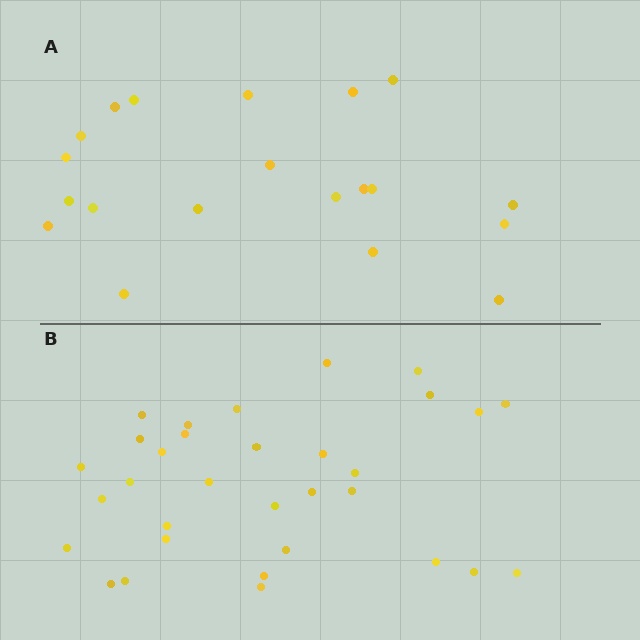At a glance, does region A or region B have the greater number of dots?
Region B (the bottom region) has more dots.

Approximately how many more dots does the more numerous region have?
Region B has roughly 12 or so more dots than region A.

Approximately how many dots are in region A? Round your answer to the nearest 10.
About 20 dots.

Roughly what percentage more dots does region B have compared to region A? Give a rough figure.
About 60% more.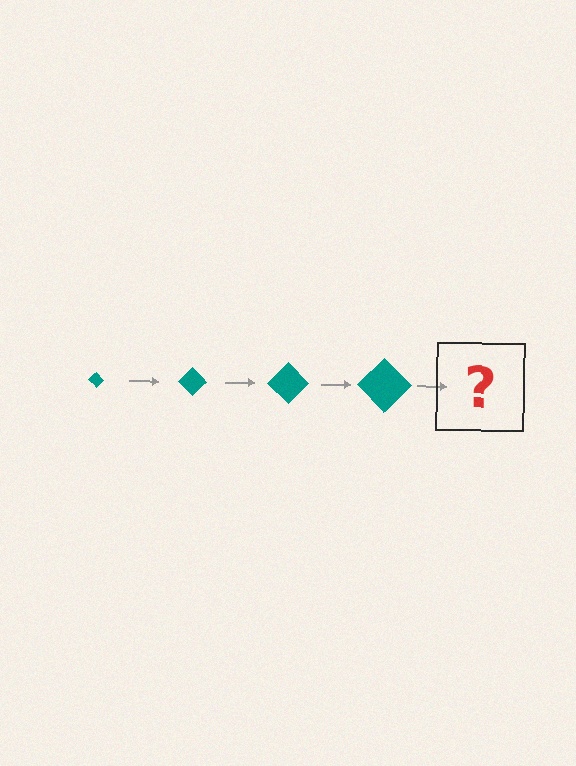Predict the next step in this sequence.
The next step is a teal diamond, larger than the previous one.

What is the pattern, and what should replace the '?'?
The pattern is that the diamond gets progressively larger each step. The '?' should be a teal diamond, larger than the previous one.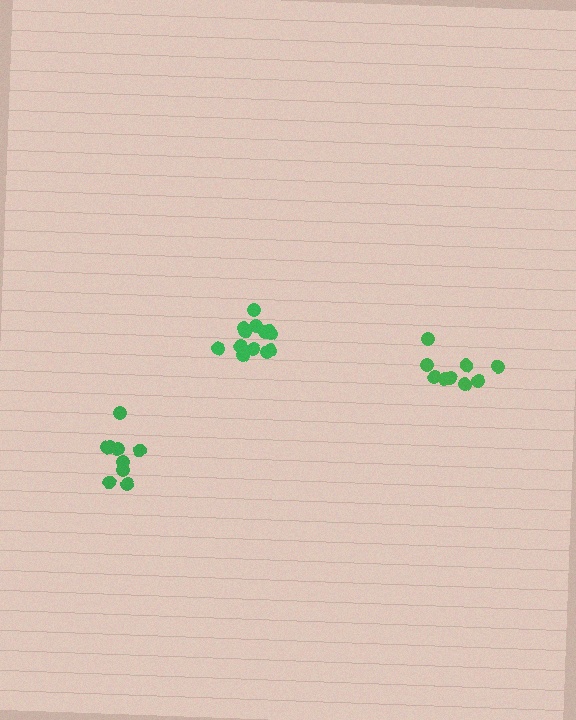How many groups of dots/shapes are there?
There are 3 groups.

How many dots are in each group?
Group 1: 9 dots, Group 2: 13 dots, Group 3: 9 dots (31 total).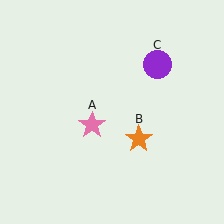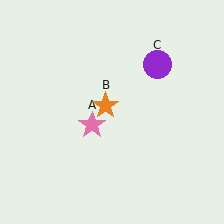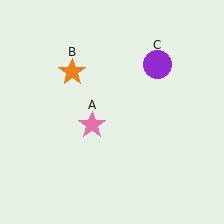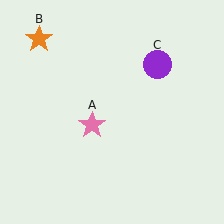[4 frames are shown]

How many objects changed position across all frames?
1 object changed position: orange star (object B).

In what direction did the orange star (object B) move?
The orange star (object B) moved up and to the left.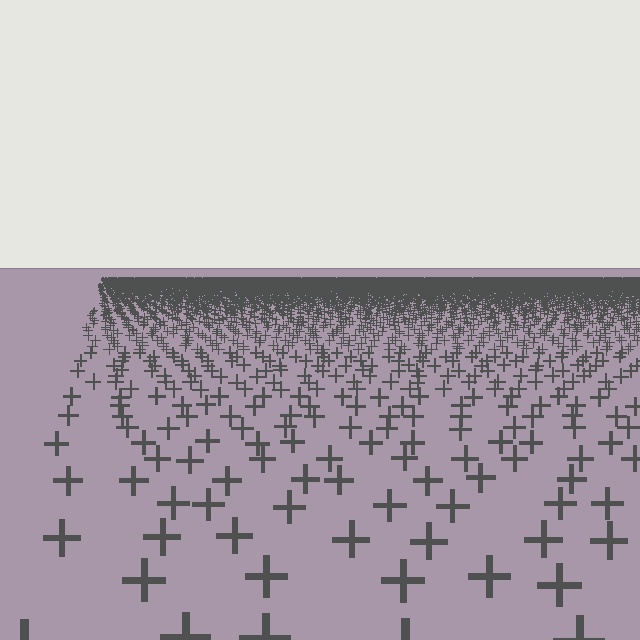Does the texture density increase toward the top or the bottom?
Density increases toward the top.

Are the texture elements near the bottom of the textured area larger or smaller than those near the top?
Larger. Near the bottom, elements are closer to the viewer and appear at a bigger on-screen size.